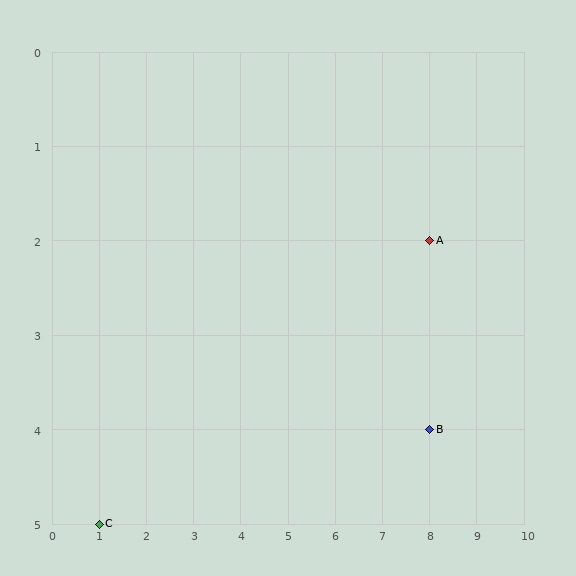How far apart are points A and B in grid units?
Points A and B are 2 rows apart.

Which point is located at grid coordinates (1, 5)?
Point C is at (1, 5).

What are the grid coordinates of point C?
Point C is at grid coordinates (1, 5).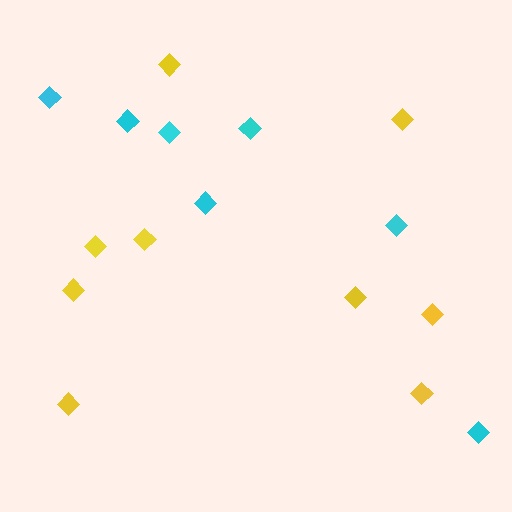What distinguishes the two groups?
There are 2 groups: one group of cyan diamonds (7) and one group of yellow diamonds (9).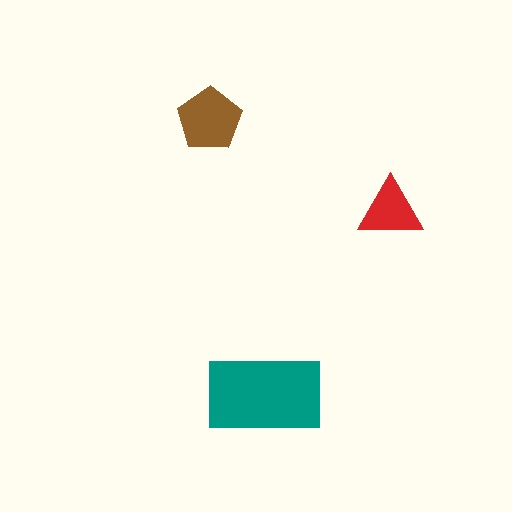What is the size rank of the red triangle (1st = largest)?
3rd.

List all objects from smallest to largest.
The red triangle, the brown pentagon, the teal rectangle.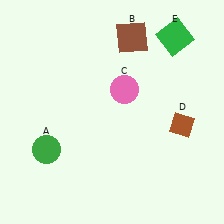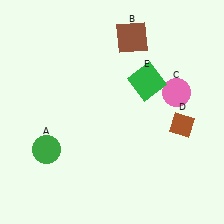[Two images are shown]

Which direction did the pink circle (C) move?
The pink circle (C) moved right.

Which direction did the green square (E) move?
The green square (E) moved down.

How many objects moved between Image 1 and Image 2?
2 objects moved between the two images.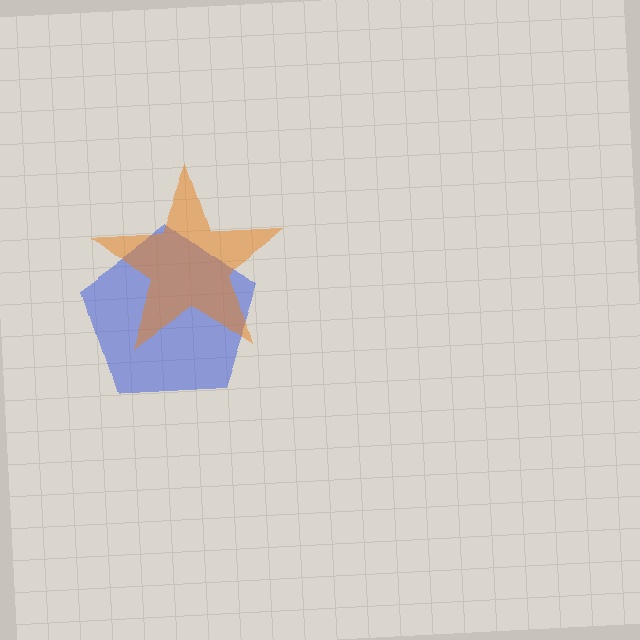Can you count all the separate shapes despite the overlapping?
Yes, there are 2 separate shapes.